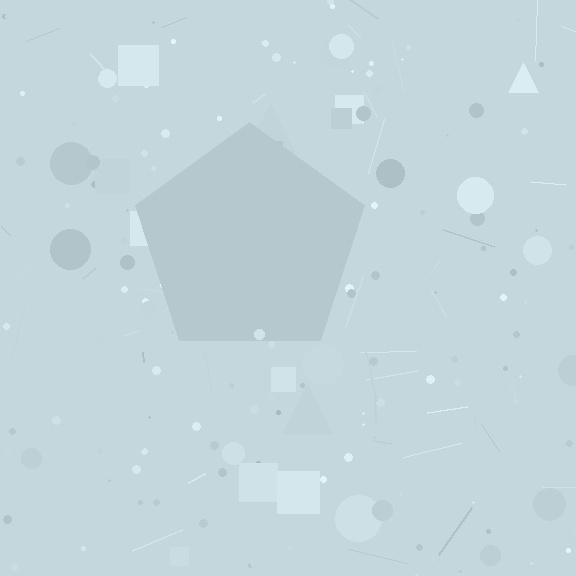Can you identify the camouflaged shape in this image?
The camouflaged shape is a pentagon.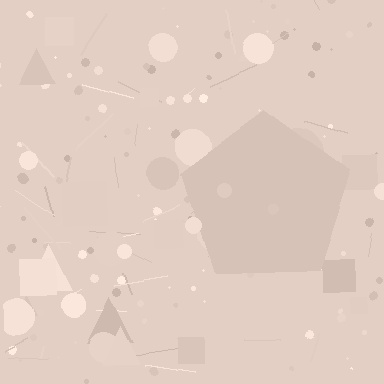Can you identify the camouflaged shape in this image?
The camouflaged shape is a pentagon.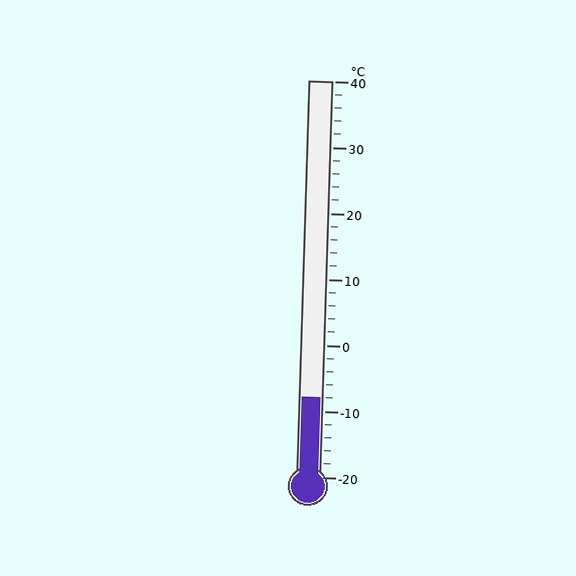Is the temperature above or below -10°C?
The temperature is above -10°C.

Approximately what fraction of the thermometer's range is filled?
The thermometer is filled to approximately 20% of its range.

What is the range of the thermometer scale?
The thermometer scale ranges from -20°C to 40°C.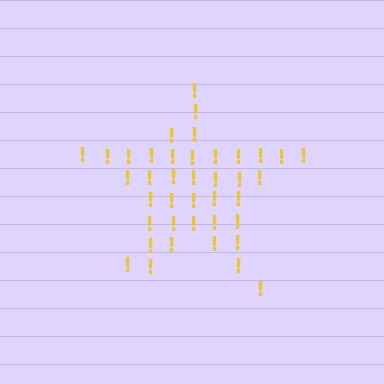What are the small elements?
The small elements are exclamation marks.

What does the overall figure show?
The overall figure shows a star.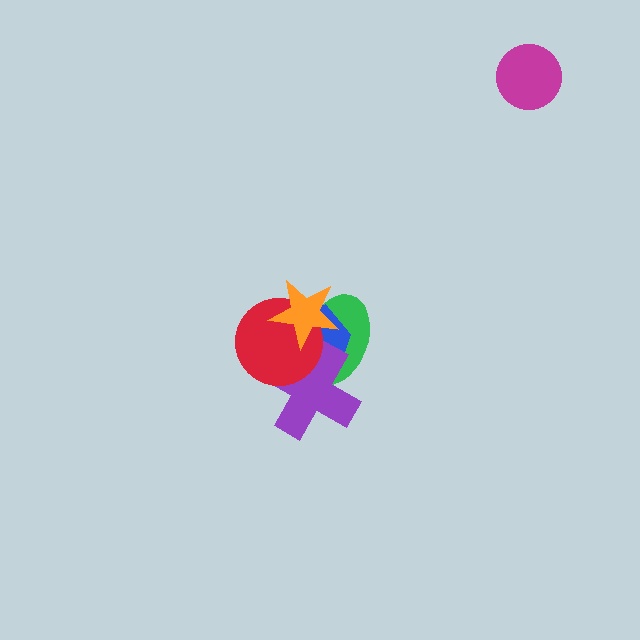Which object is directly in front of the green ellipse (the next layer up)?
The blue hexagon is directly in front of the green ellipse.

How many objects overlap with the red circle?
4 objects overlap with the red circle.